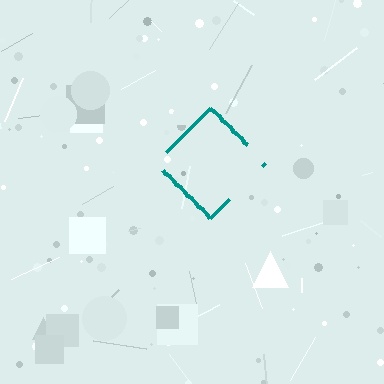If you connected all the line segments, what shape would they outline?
They would outline a diamond.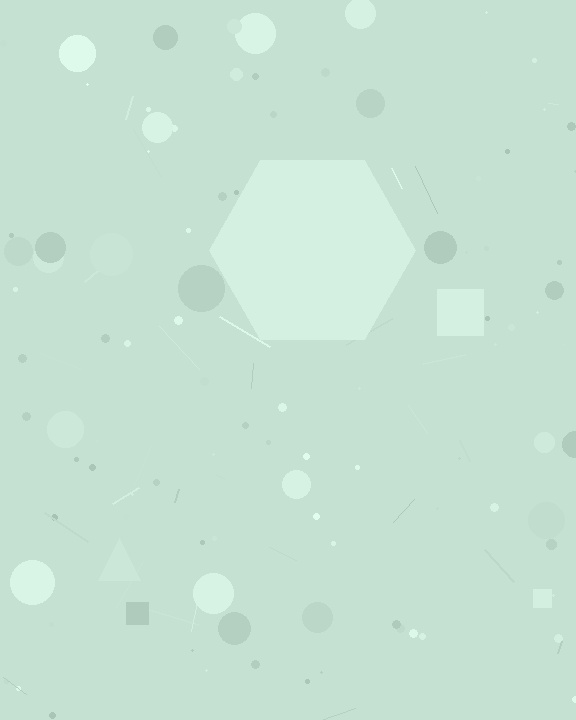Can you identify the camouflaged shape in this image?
The camouflaged shape is a hexagon.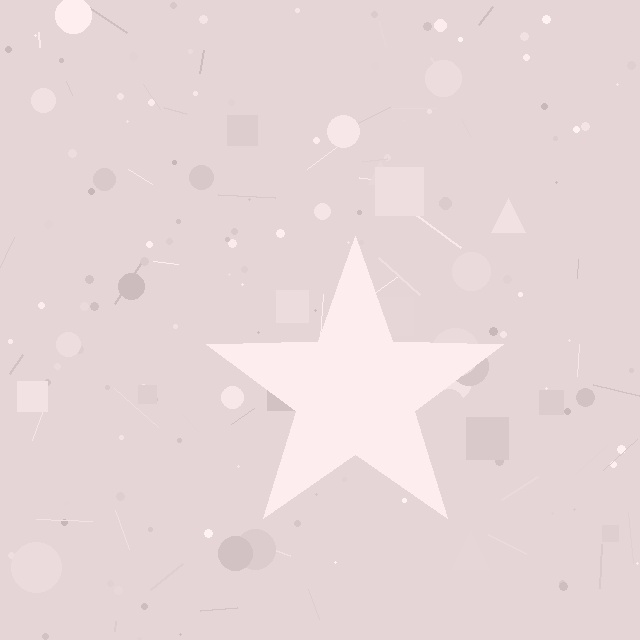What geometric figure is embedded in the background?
A star is embedded in the background.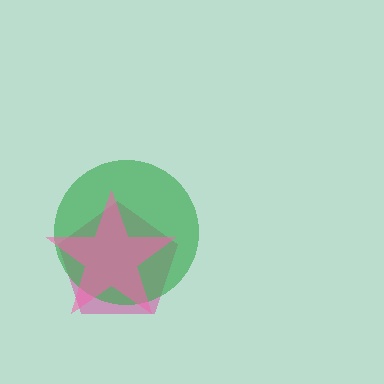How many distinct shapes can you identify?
There are 3 distinct shapes: a magenta pentagon, a green circle, a pink star.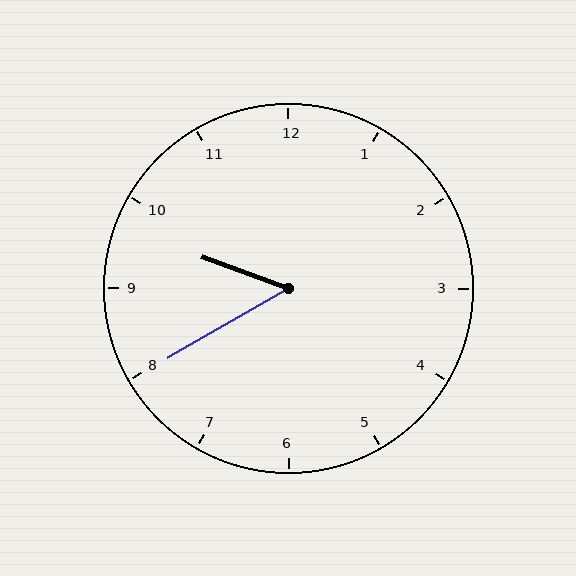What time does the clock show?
9:40.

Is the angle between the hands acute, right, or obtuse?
It is acute.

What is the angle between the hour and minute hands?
Approximately 50 degrees.